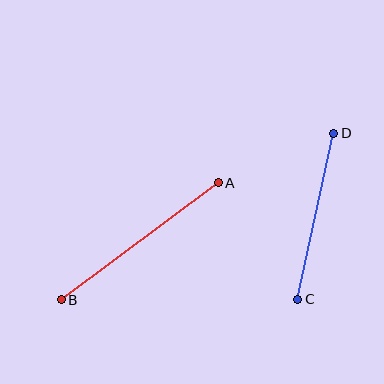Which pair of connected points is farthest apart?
Points A and B are farthest apart.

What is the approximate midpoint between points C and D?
The midpoint is at approximately (316, 216) pixels.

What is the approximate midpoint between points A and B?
The midpoint is at approximately (140, 241) pixels.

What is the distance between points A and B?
The distance is approximately 196 pixels.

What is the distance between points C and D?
The distance is approximately 170 pixels.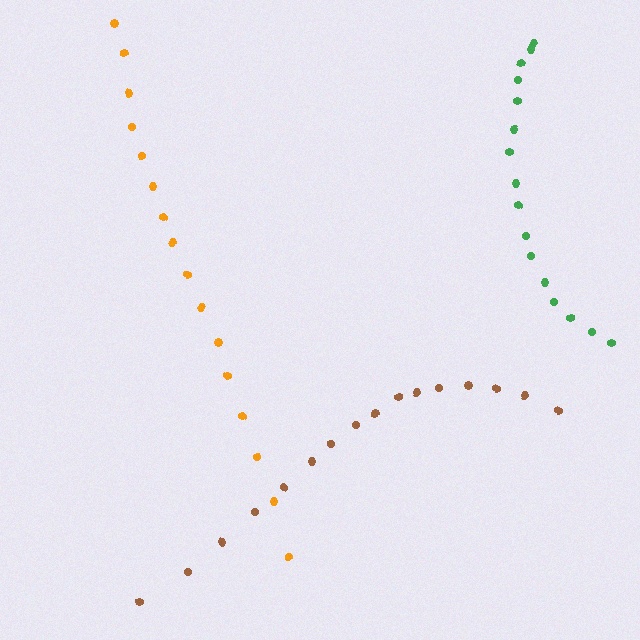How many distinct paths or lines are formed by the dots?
There are 3 distinct paths.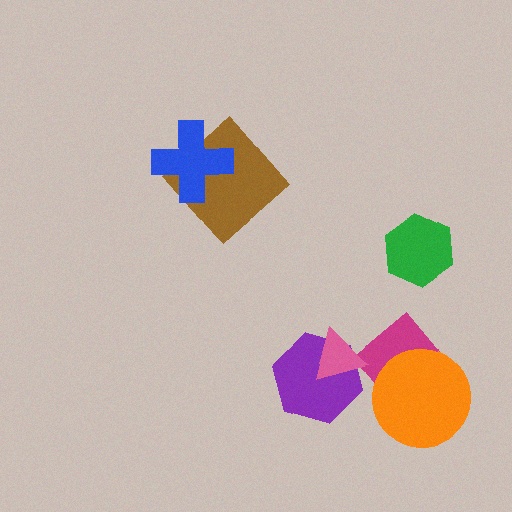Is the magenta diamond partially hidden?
Yes, it is partially covered by another shape.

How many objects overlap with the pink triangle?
2 objects overlap with the pink triangle.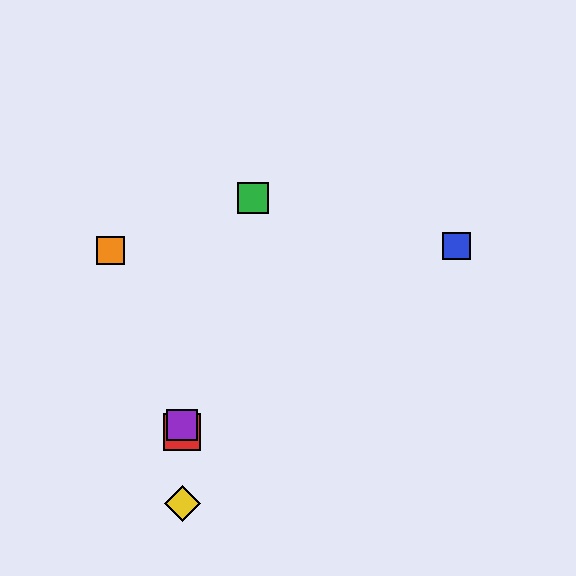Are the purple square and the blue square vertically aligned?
No, the purple square is at x≈182 and the blue square is at x≈456.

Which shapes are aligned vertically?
The red square, the yellow diamond, the purple square are aligned vertically.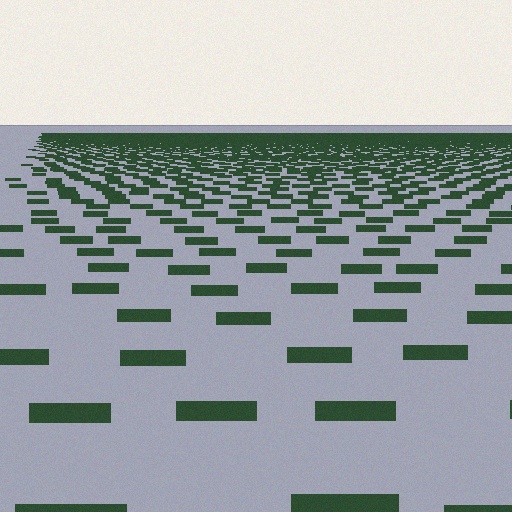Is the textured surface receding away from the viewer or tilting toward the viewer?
The surface is receding away from the viewer. Texture elements get smaller and denser toward the top.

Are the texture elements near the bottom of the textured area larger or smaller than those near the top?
Larger. Near the bottom, elements are closer to the viewer and appear at a bigger on-screen size.